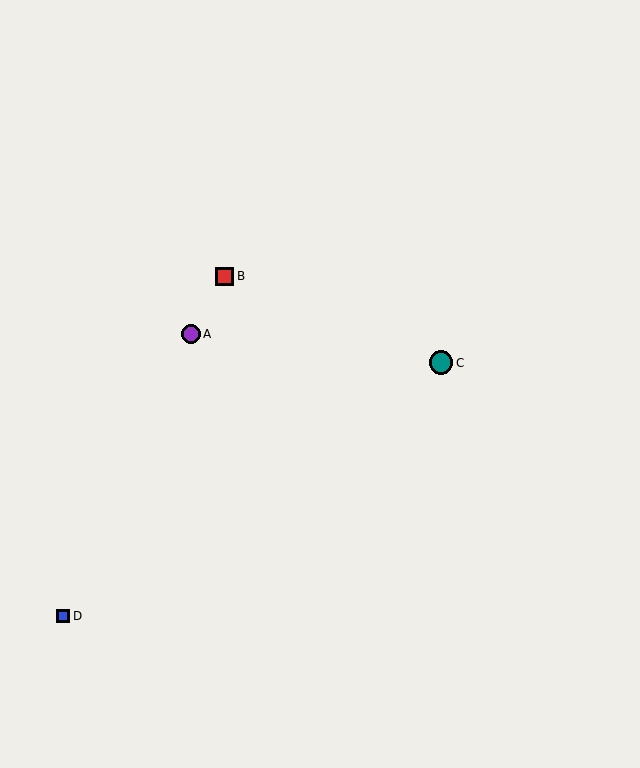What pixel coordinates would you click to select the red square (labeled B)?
Click at (225, 276) to select the red square B.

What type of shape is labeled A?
Shape A is a purple circle.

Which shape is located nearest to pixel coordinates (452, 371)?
The teal circle (labeled C) at (441, 363) is nearest to that location.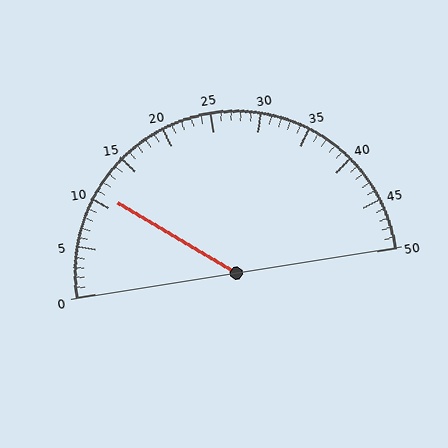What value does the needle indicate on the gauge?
The needle indicates approximately 11.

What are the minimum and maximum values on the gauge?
The gauge ranges from 0 to 50.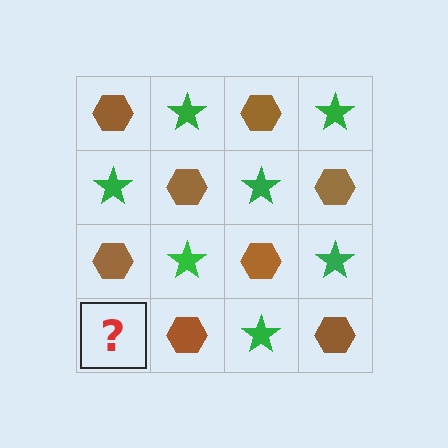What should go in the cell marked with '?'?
The missing cell should contain a green star.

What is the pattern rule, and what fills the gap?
The rule is that it alternates brown hexagon and green star in a checkerboard pattern. The gap should be filled with a green star.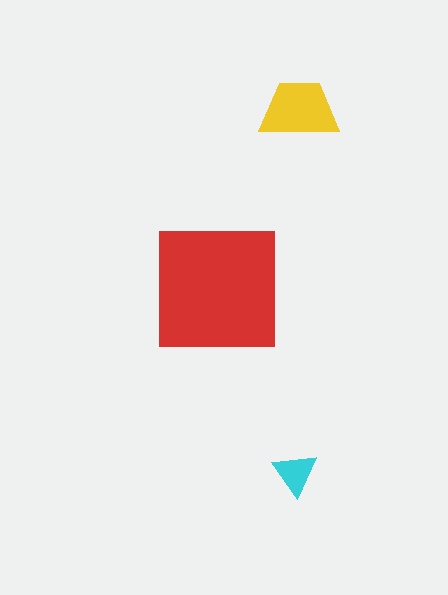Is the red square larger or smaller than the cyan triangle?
Larger.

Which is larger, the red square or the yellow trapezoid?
The red square.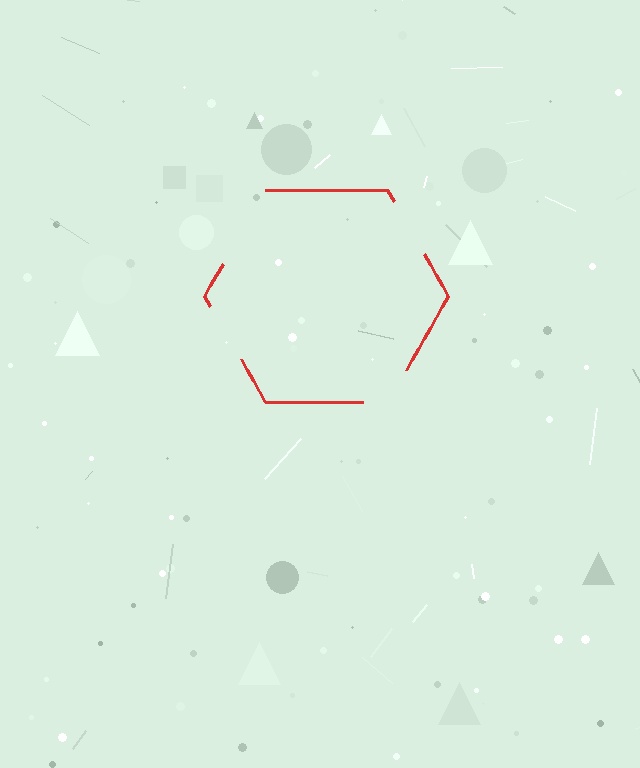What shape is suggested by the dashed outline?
The dashed outline suggests a hexagon.